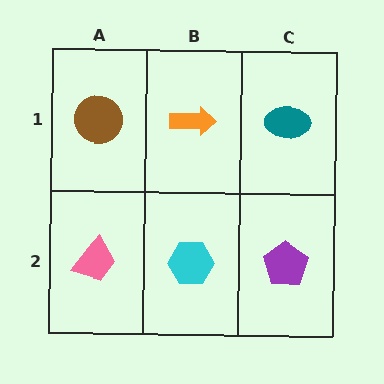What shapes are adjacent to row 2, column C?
A teal ellipse (row 1, column C), a cyan hexagon (row 2, column B).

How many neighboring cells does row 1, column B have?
3.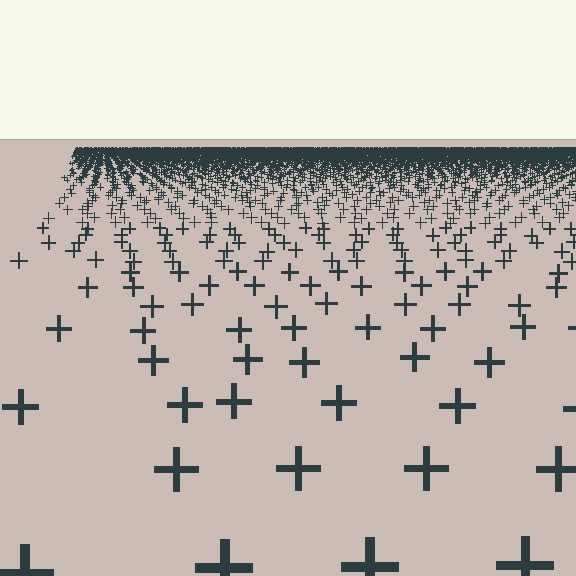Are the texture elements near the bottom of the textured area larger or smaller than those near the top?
Larger. Near the bottom, elements are closer to the viewer and appear at a bigger on-screen size.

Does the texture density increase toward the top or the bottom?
Density increases toward the top.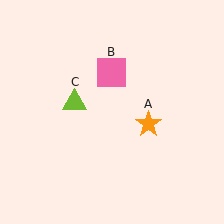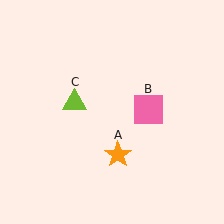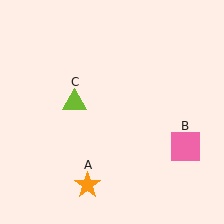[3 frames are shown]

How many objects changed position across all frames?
2 objects changed position: orange star (object A), pink square (object B).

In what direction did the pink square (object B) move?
The pink square (object B) moved down and to the right.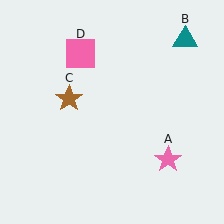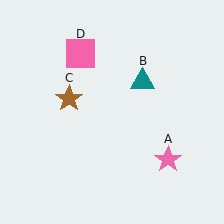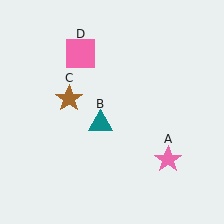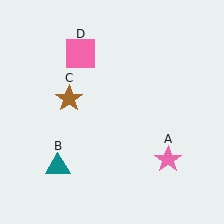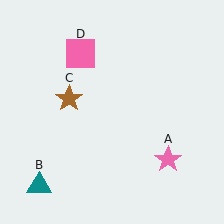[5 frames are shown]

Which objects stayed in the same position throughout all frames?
Pink star (object A) and brown star (object C) and pink square (object D) remained stationary.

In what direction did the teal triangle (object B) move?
The teal triangle (object B) moved down and to the left.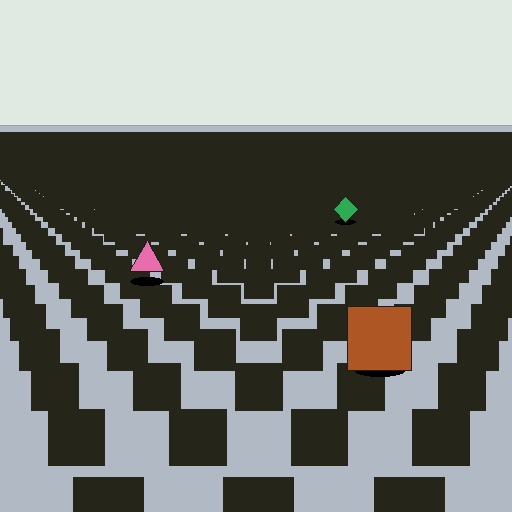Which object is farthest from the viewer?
The green diamond is farthest from the viewer. It appears smaller and the ground texture around it is denser.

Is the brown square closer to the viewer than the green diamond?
Yes. The brown square is closer — you can tell from the texture gradient: the ground texture is coarser near it.